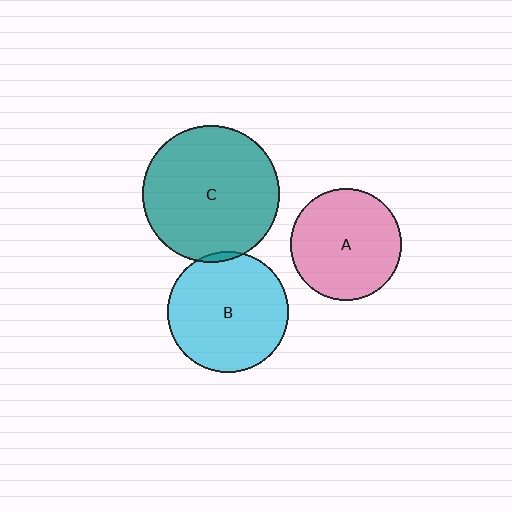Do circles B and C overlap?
Yes.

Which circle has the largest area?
Circle C (teal).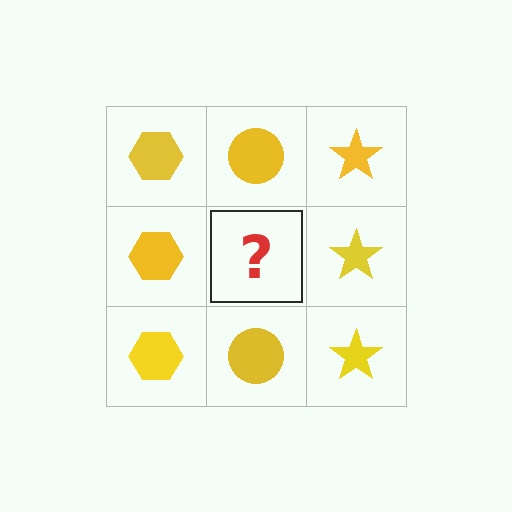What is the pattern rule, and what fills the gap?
The rule is that each column has a consistent shape. The gap should be filled with a yellow circle.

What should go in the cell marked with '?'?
The missing cell should contain a yellow circle.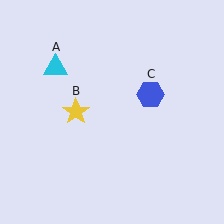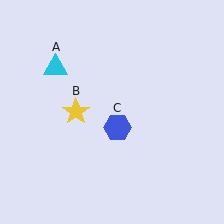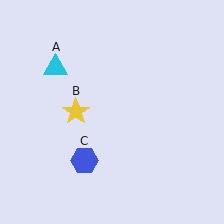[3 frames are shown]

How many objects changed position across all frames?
1 object changed position: blue hexagon (object C).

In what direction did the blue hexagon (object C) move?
The blue hexagon (object C) moved down and to the left.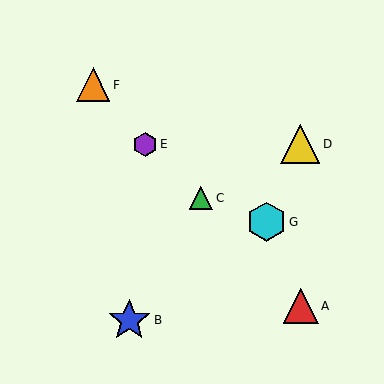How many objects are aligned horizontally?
2 objects (D, E) are aligned horizontally.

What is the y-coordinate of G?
Object G is at y≈222.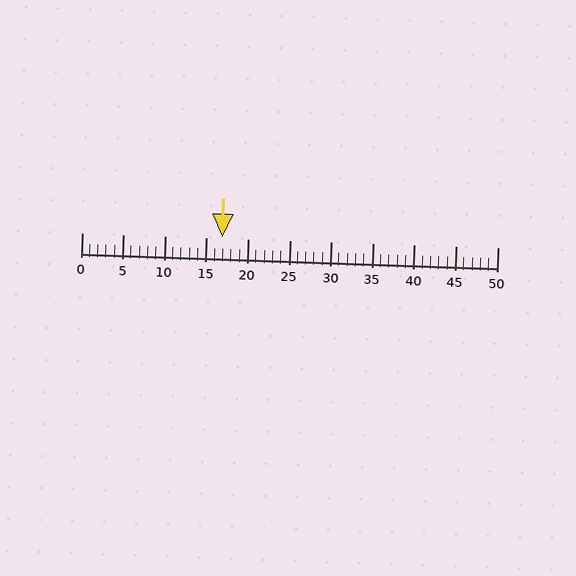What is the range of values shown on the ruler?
The ruler shows values from 0 to 50.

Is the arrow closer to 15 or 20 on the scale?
The arrow is closer to 15.